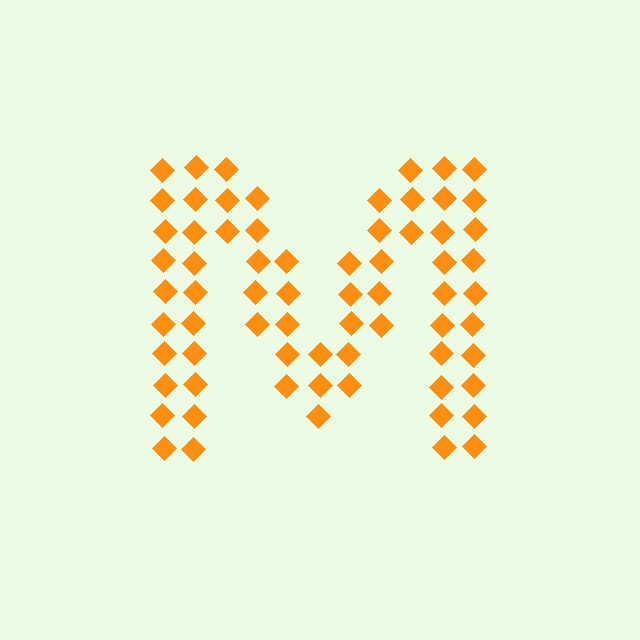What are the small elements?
The small elements are diamonds.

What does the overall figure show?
The overall figure shows the letter M.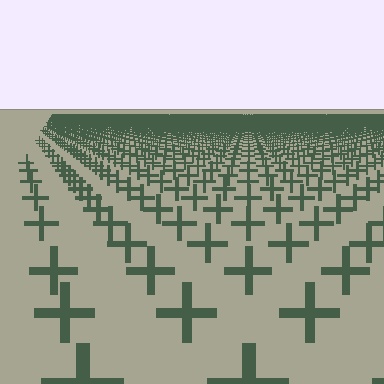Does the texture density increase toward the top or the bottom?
Density increases toward the top.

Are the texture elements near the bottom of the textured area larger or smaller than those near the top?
Larger. Near the bottom, elements are closer to the viewer and appear at a bigger on-screen size.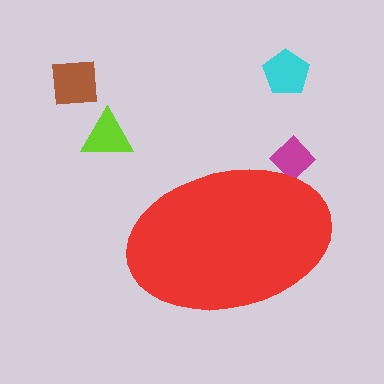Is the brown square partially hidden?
No, the brown square is fully visible.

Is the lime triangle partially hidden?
No, the lime triangle is fully visible.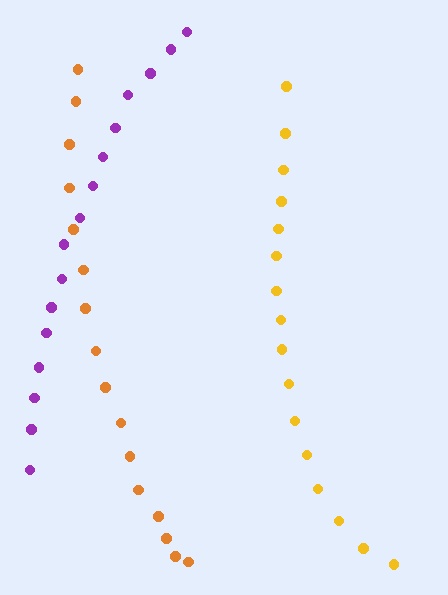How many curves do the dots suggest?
There are 3 distinct paths.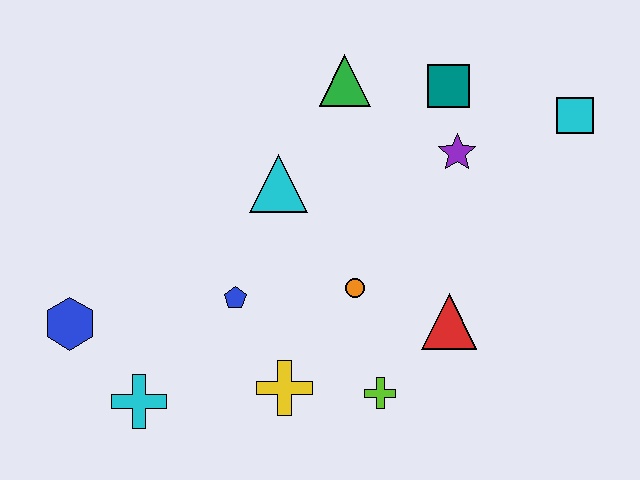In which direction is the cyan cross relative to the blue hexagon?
The cyan cross is below the blue hexagon.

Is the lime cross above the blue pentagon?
No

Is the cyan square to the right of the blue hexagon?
Yes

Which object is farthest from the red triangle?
The blue hexagon is farthest from the red triangle.